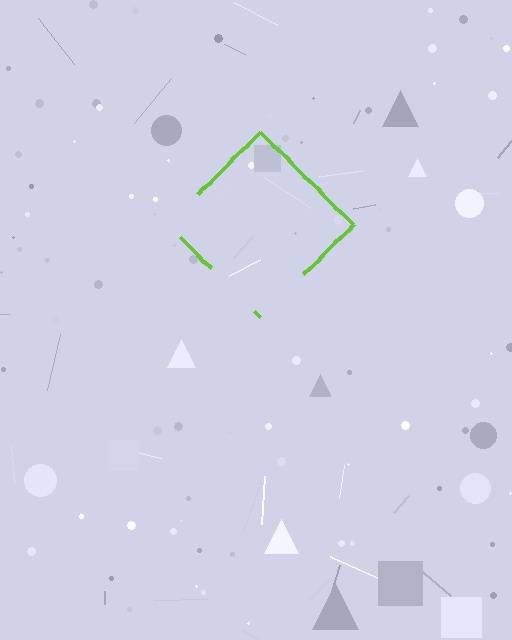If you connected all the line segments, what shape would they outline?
They would outline a diamond.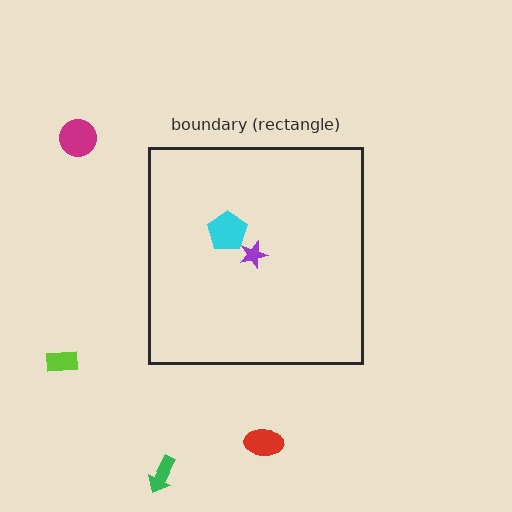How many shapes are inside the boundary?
2 inside, 4 outside.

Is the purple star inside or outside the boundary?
Inside.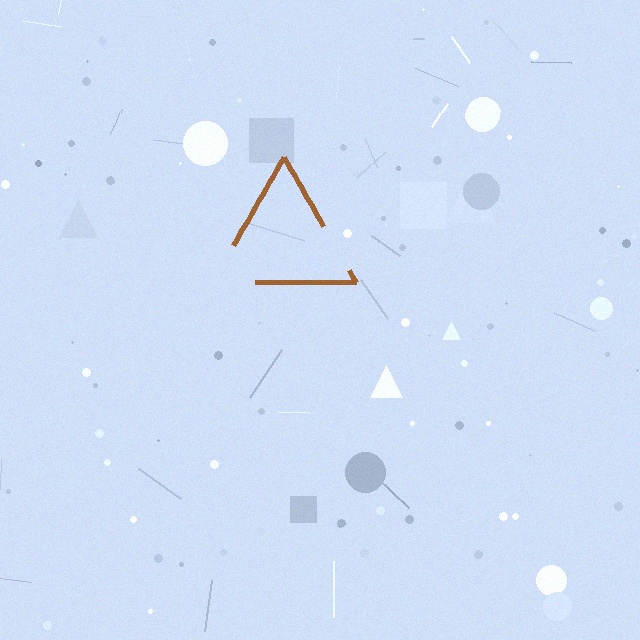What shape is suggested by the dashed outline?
The dashed outline suggests a triangle.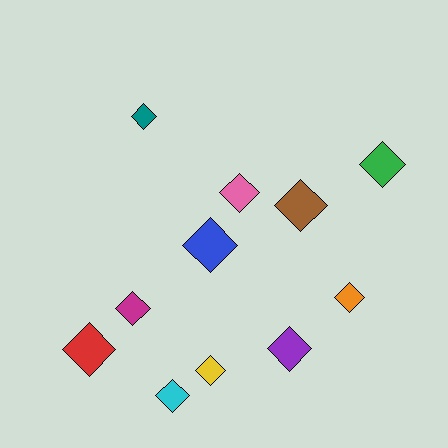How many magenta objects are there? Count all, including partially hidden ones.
There is 1 magenta object.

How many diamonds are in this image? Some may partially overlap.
There are 11 diamonds.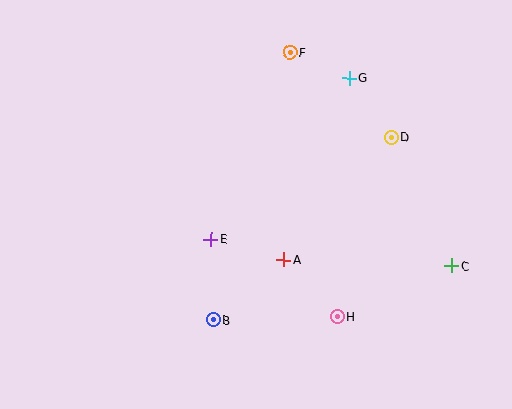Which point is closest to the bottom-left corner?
Point B is closest to the bottom-left corner.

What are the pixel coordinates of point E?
Point E is at (211, 240).